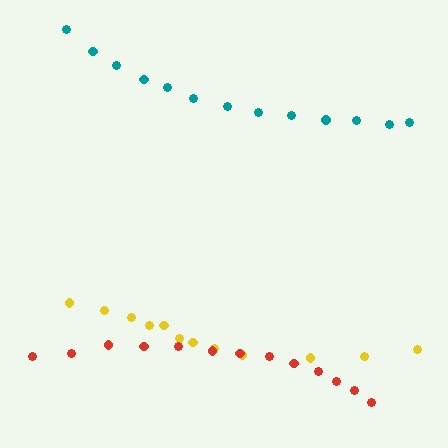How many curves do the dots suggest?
There are 3 distinct paths.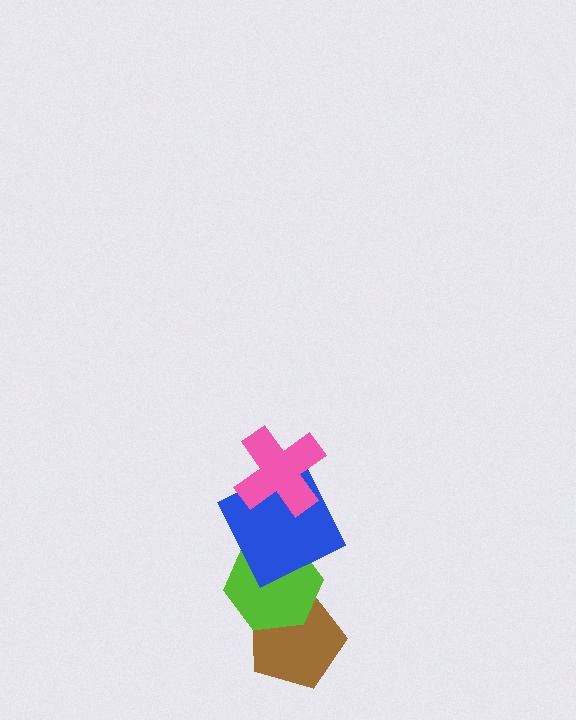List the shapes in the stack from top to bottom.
From top to bottom: the pink cross, the blue square, the lime hexagon, the brown pentagon.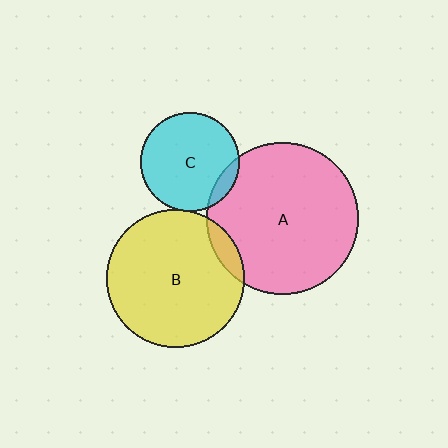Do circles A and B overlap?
Yes.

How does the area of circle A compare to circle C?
Approximately 2.3 times.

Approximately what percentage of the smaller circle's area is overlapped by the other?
Approximately 10%.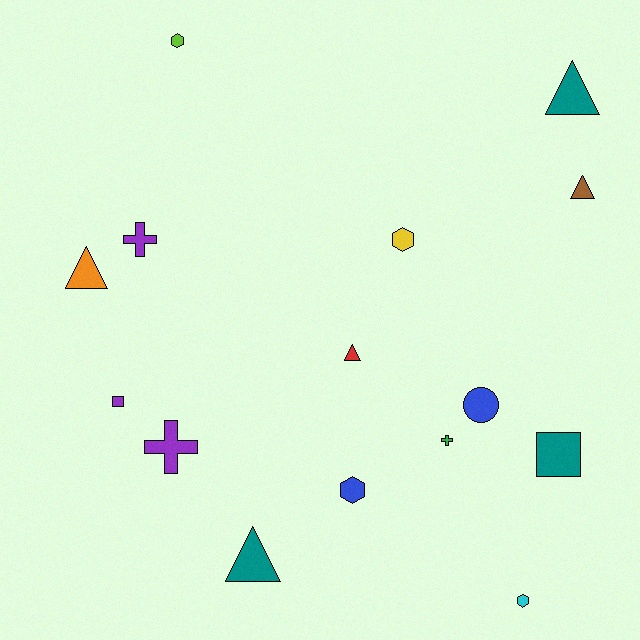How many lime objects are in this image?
There is 1 lime object.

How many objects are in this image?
There are 15 objects.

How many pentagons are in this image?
There are no pentagons.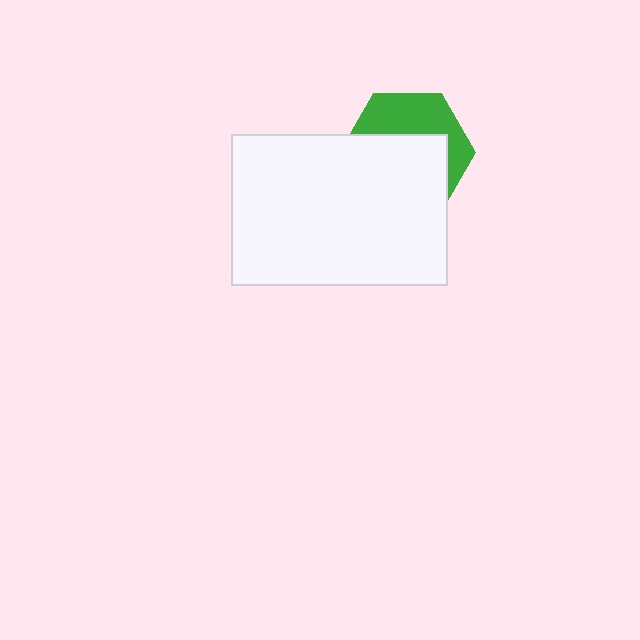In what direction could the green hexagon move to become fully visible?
The green hexagon could move up. That would shift it out from behind the white rectangle entirely.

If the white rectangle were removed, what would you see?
You would see the complete green hexagon.